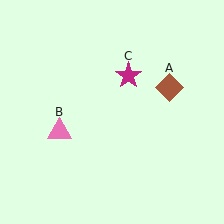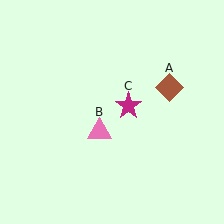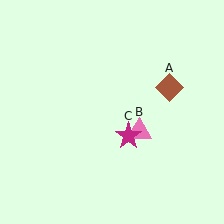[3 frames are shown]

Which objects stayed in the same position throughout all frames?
Brown diamond (object A) remained stationary.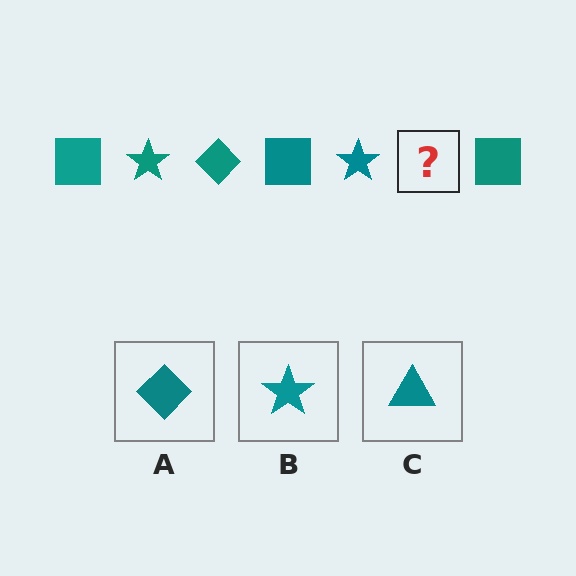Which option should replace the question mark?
Option A.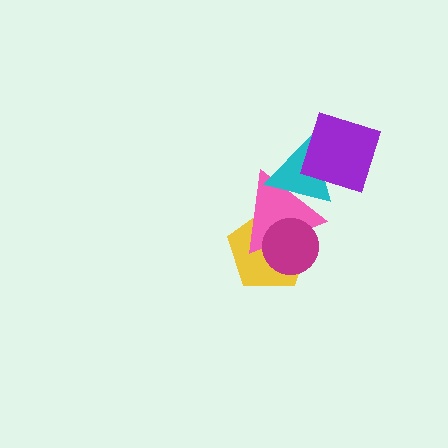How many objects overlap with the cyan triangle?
2 objects overlap with the cyan triangle.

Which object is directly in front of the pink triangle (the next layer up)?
The magenta circle is directly in front of the pink triangle.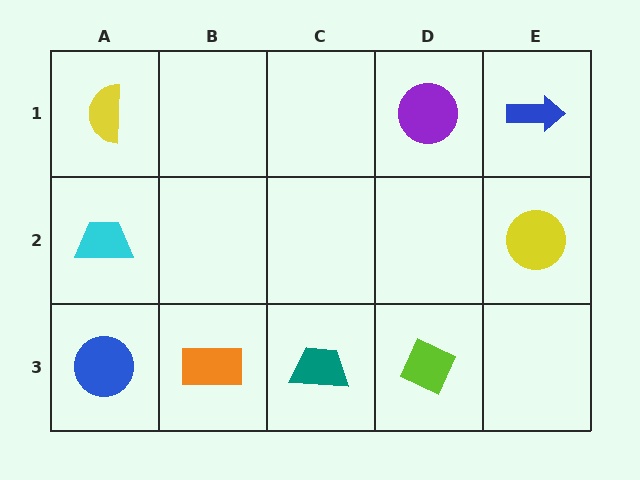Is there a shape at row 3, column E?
No, that cell is empty.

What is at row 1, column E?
A blue arrow.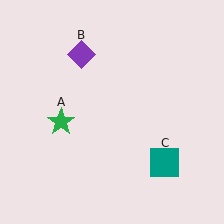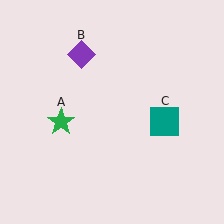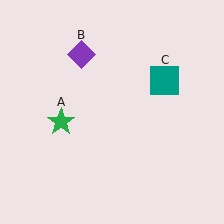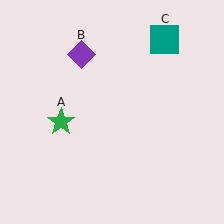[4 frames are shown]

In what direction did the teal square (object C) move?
The teal square (object C) moved up.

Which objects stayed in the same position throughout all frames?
Green star (object A) and purple diamond (object B) remained stationary.